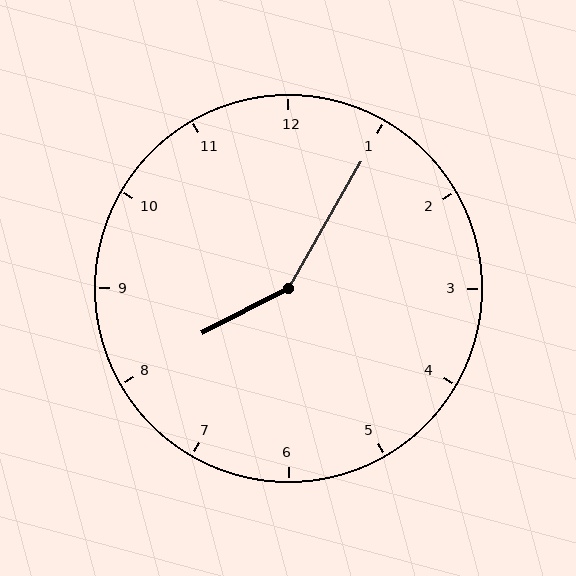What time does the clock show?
8:05.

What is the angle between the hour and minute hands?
Approximately 148 degrees.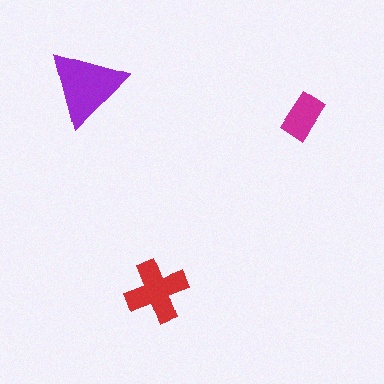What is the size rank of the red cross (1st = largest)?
2nd.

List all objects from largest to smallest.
The purple triangle, the red cross, the magenta rectangle.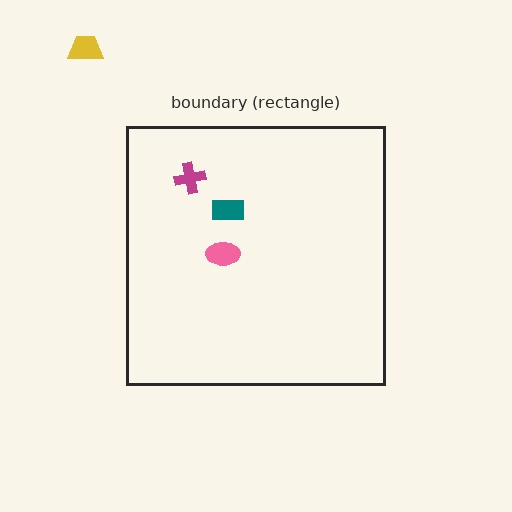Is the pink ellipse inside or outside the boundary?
Inside.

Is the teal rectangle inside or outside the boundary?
Inside.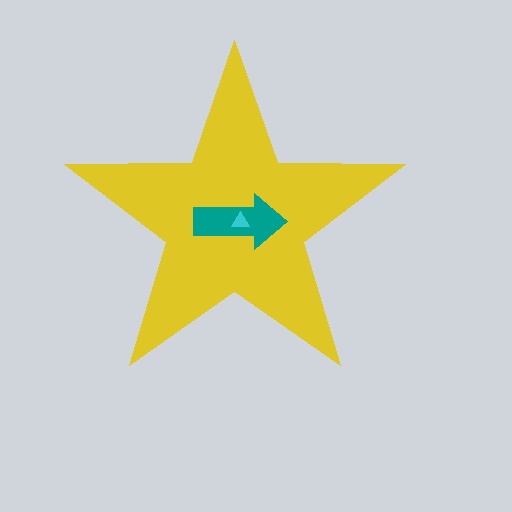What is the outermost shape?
The yellow star.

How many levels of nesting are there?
3.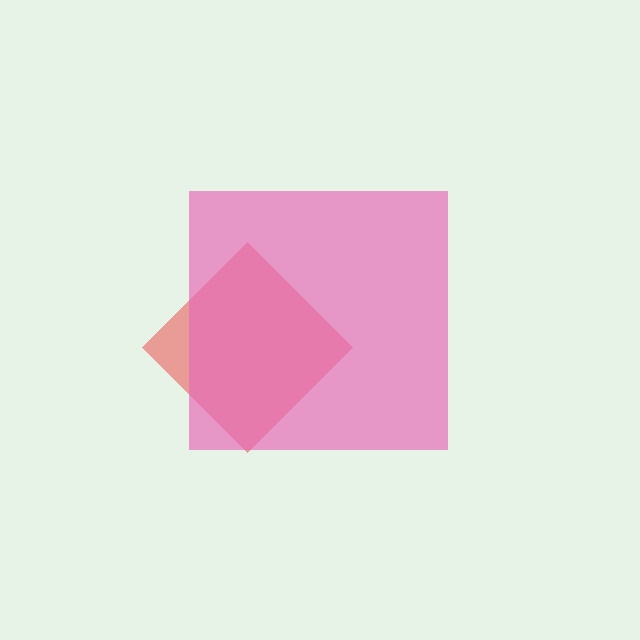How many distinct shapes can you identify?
There are 2 distinct shapes: a red diamond, a pink square.